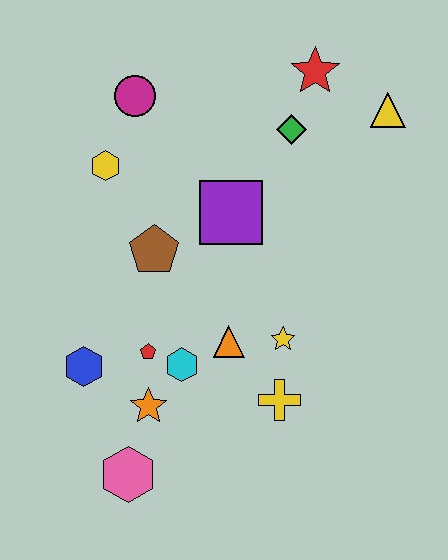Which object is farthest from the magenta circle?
The pink hexagon is farthest from the magenta circle.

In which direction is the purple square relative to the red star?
The purple square is below the red star.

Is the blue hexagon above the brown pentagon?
No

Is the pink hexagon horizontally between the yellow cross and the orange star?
No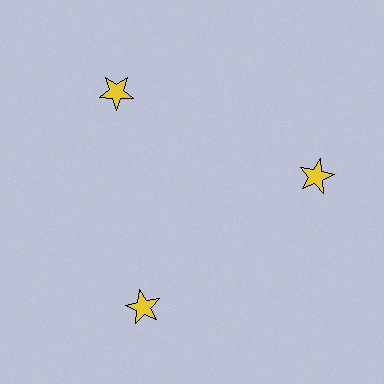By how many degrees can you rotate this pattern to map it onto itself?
The pattern maps onto itself every 120 degrees of rotation.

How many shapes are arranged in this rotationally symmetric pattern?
There are 3 shapes, arranged in 3 groups of 1.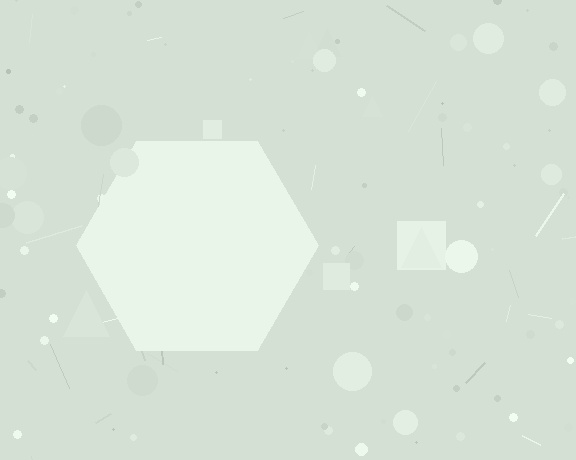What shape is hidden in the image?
A hexagon is hidden in the image.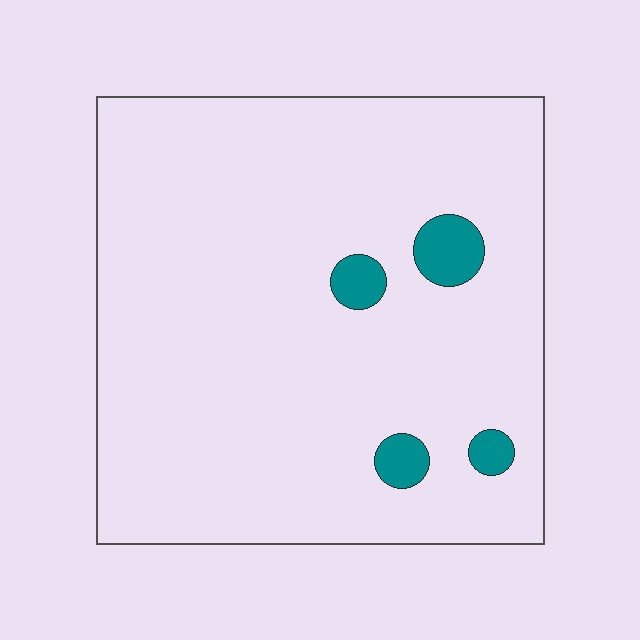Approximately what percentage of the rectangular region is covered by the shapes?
Approximately 5%.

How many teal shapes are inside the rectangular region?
4.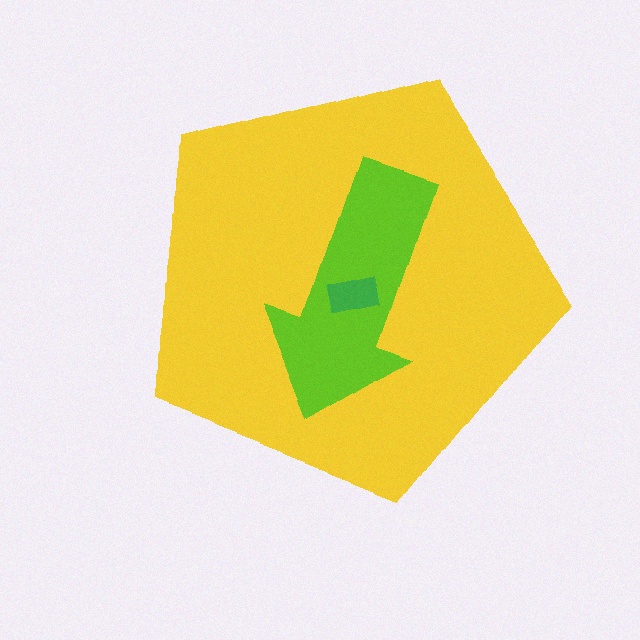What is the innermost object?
The green rectangle.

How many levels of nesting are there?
3.